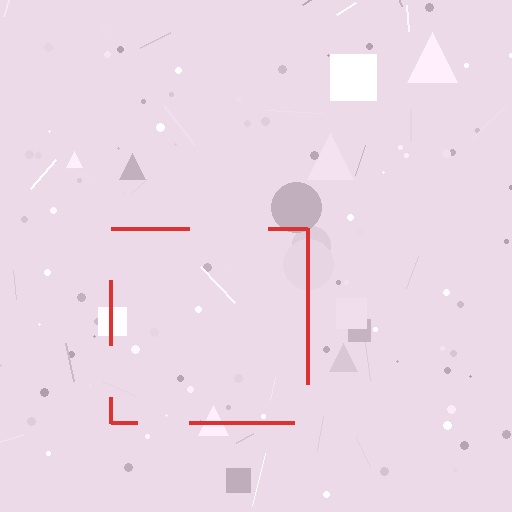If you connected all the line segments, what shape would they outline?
They would outline a square.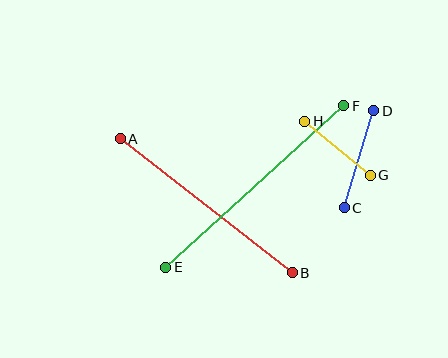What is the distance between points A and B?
The distance is approximately 218 pixels.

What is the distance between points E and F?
The distance is approximately 241 pixels.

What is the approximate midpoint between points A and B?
The midpoint is at approximately (206, 206) pixels.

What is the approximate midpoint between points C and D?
The midpoint is at approximately (359, 159) pixels.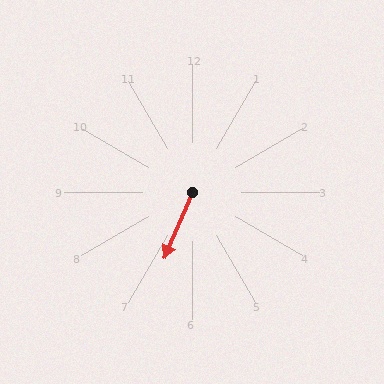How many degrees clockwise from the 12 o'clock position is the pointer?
Approximately 203 degrees.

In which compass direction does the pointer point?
Southwest.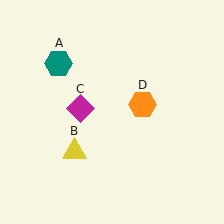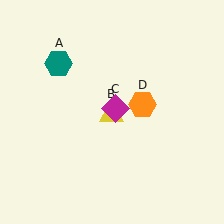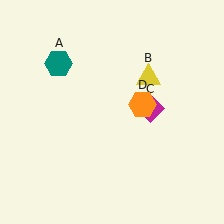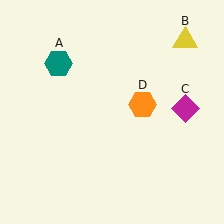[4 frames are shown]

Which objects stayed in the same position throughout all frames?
Teal hexagon (object A) and orange hexagon (object D) remained stationary.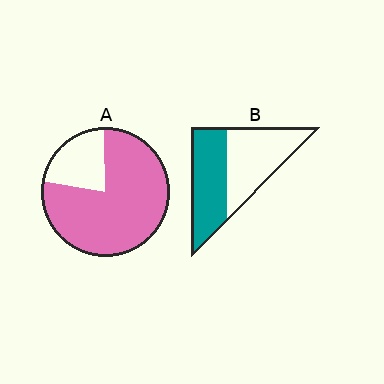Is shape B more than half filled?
Roughly half.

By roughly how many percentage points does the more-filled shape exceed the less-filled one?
By roughly 30 percentage points (A over B).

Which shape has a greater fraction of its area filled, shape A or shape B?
Shape A.